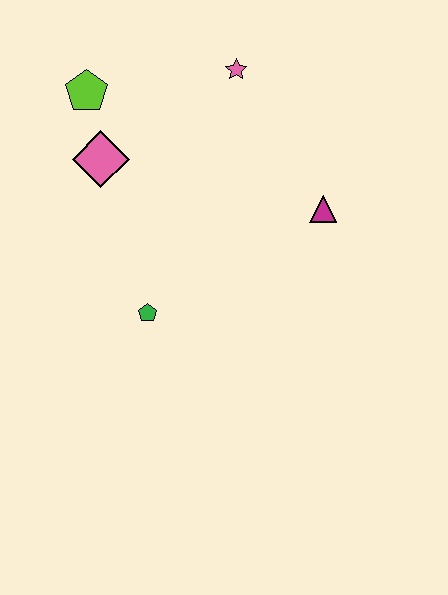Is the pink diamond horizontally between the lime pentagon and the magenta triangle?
Yes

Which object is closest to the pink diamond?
The lime pentagon is closest to the pink diamond.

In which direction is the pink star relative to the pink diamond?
The pink star is to the right of the pink diamond.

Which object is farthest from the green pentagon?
The pink star is farthest from the green pentagon.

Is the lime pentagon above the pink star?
No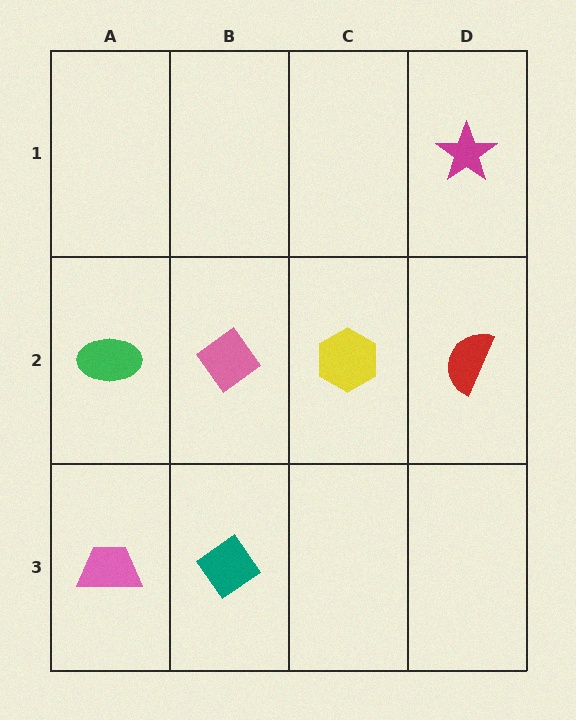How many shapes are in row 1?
1 shape.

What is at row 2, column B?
A pink diamond.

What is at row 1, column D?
A magenta star.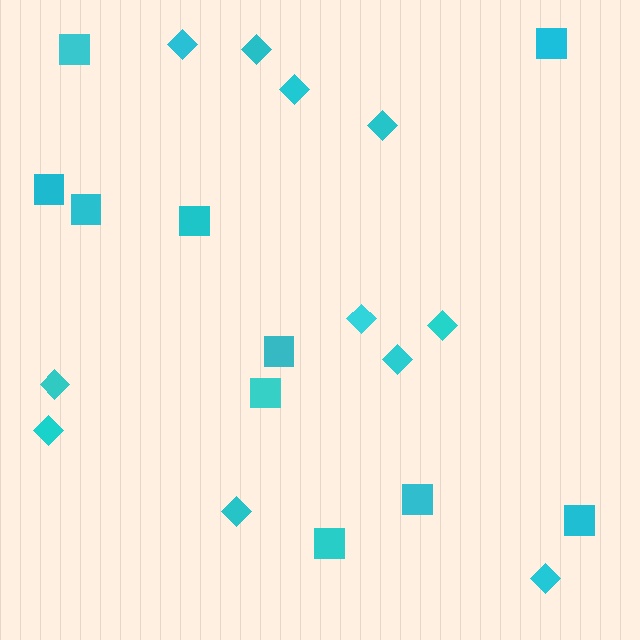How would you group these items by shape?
There are 2 groups: one group of diamonds (11) and one group of squares (10).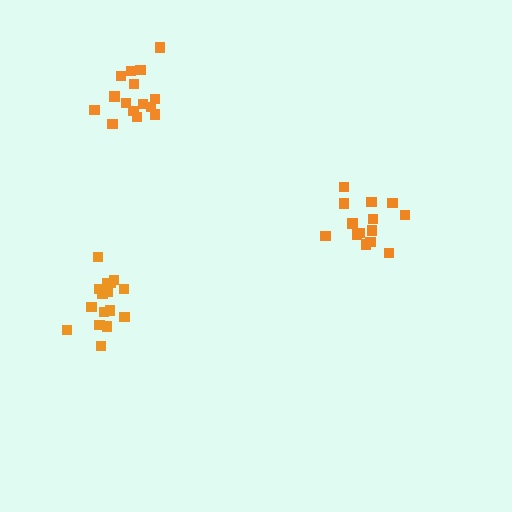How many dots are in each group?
Group 1: 14 dots, Group 2: 17 dots, Group 3: 15 dots (46 total).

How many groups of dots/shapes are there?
There are 3 groups.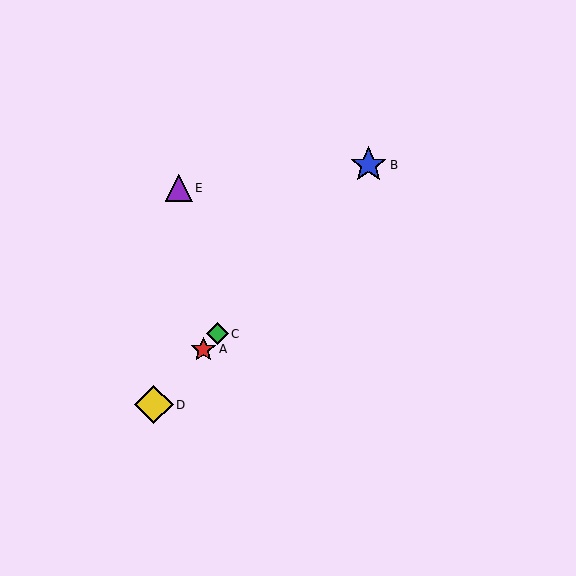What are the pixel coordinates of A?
Object A is at (203, 349).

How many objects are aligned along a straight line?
4 objects (A, B, C, D) are aligned along a straight line.